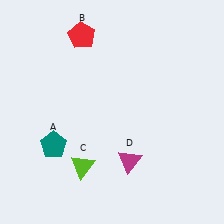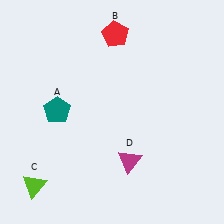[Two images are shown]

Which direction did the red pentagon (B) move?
The red pentagon (B) moved right.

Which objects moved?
The objects that moved are: the teal pentagon (A), the red pentagon (B), the lime triangle (C).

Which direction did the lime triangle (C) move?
The lime triangle (C) moved left.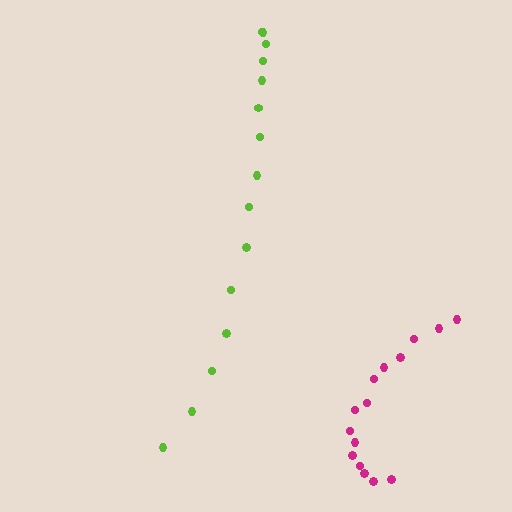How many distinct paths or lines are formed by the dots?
There are 2 distinct paths.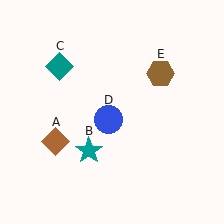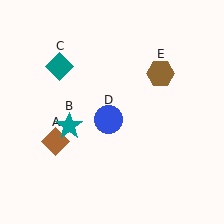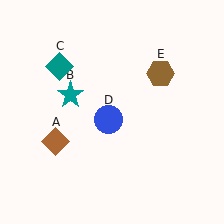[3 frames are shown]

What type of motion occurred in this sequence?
The teal star (object B) rotated clockwise around the center of the scene.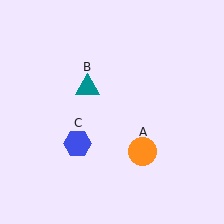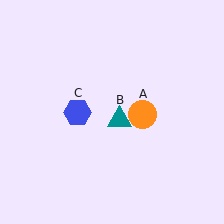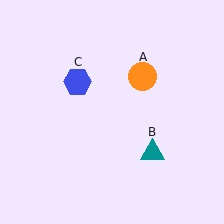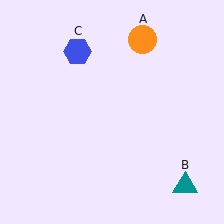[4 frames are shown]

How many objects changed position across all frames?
3 objects changed position: orange circle (object A), teal triangle (object B), blue hexagon (object C).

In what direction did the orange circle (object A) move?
The orange circle (object A) moved up.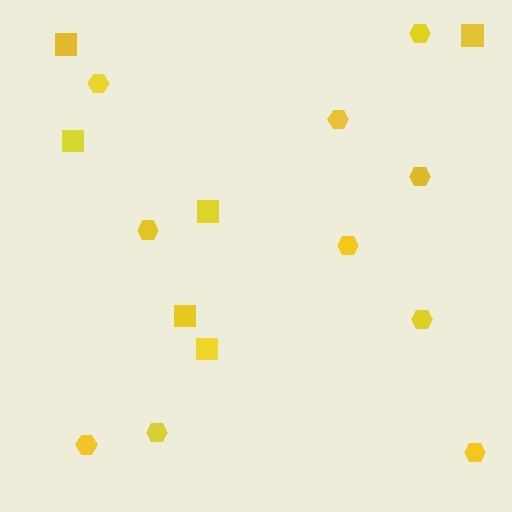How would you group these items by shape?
There are 2 groups: one group of squares (6) and one group of hexagons (10).